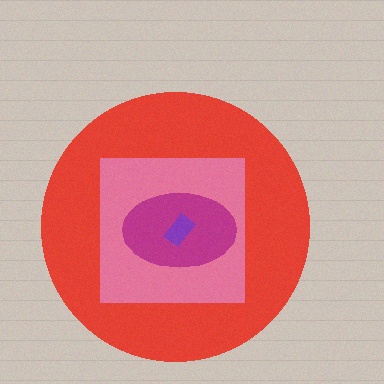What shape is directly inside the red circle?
The pink square.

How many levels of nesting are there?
4.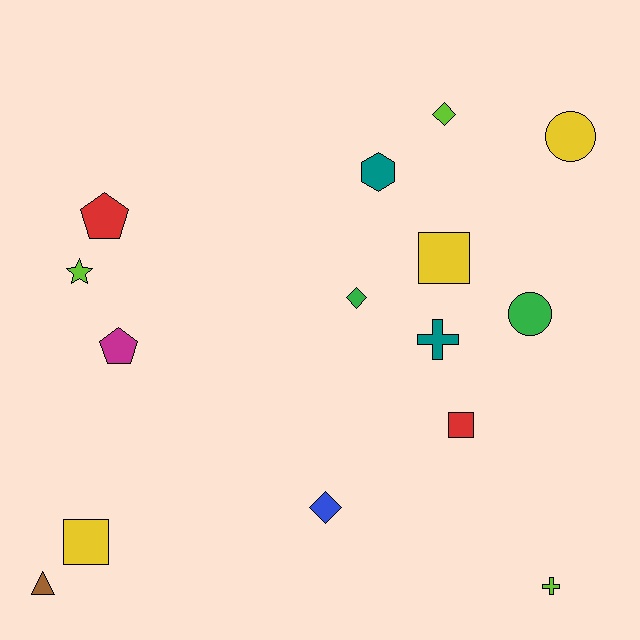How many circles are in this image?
There are 2 circles.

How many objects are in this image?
There are 15 objects.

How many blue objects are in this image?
There is 1 blue object.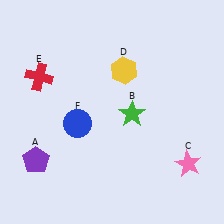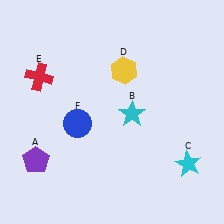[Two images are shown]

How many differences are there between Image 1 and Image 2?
There are 2 differences between the two images.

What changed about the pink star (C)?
In Image 1, C is pink. In Image 2, it changed to cyan.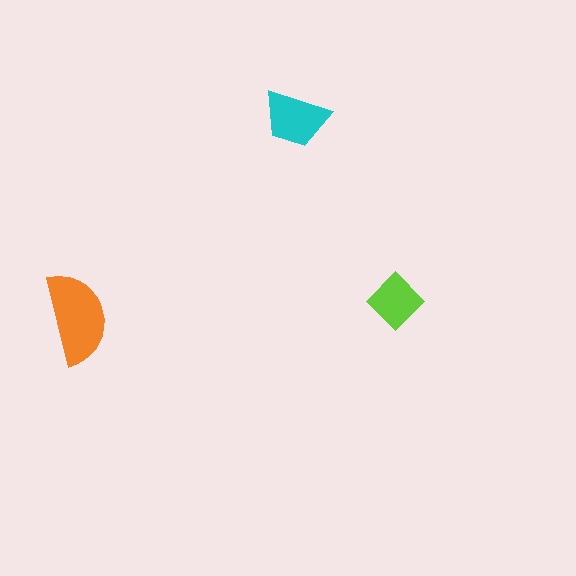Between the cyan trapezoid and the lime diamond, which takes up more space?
The cyan trapezoid.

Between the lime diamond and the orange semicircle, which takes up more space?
The orange semicircle.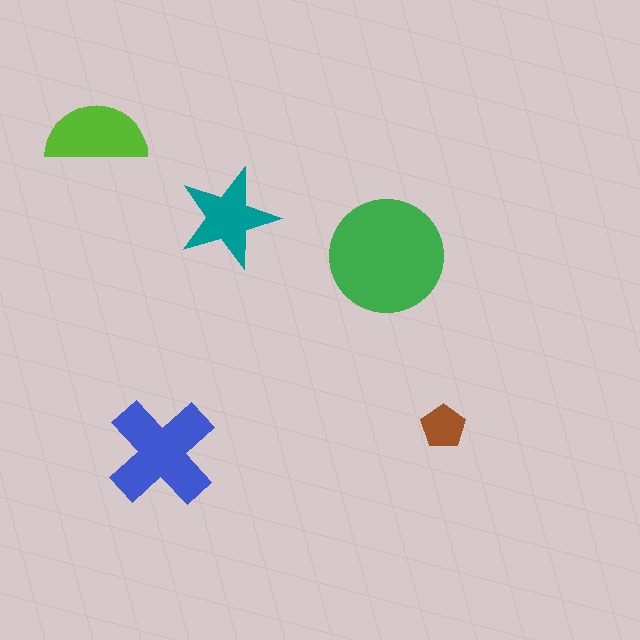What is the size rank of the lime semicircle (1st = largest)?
3rd.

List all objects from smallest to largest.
The brown pentagon, the teal star, the lime semicircle, the blue cross, the green circle.